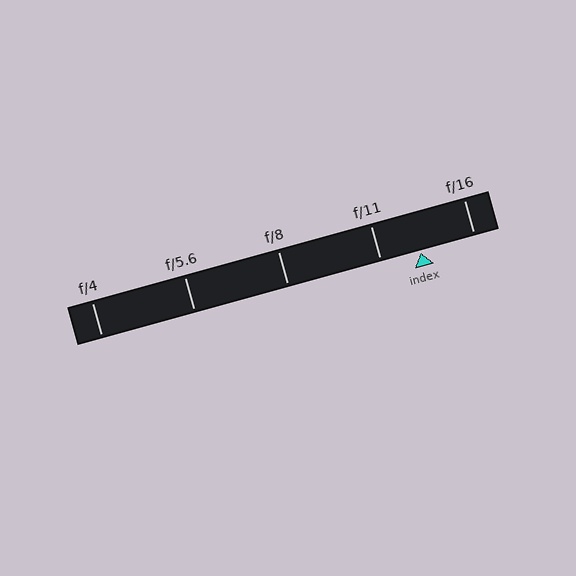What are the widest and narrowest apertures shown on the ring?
The widest aperture shown is f/4 and the narrowest is f/16.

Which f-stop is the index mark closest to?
The index mark is closest to f/11.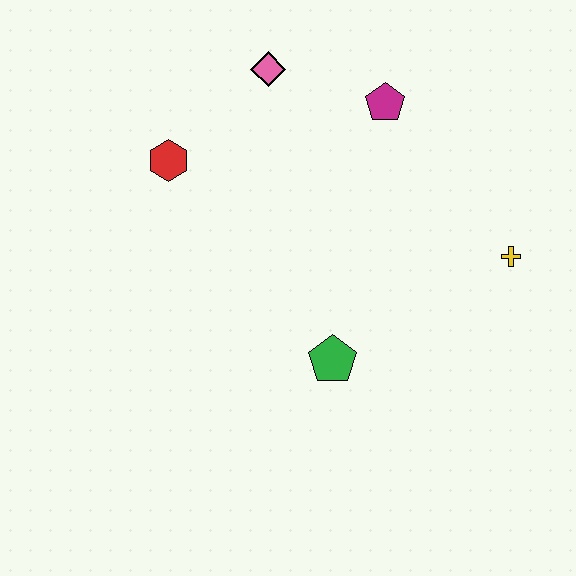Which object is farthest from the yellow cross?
The red hexagon is farthest from the yellow cross.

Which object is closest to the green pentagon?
The yellow cross is closest to the green pentagon.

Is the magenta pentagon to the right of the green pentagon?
Yes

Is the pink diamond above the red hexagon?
Yes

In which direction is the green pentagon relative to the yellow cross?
The green pentagon is to the left of the yellow cross.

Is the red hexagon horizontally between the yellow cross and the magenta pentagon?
No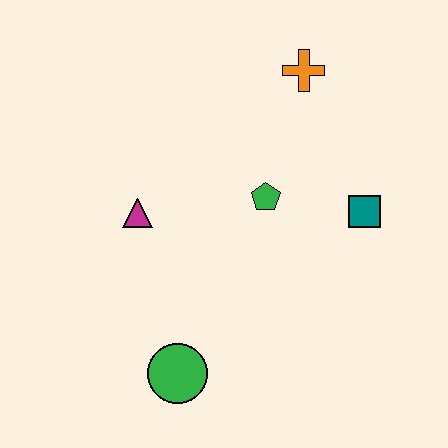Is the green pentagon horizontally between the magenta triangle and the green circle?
No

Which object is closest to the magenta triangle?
The green pentagon is closest to the magenta triangle.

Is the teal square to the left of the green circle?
No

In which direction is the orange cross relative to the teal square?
The orange cross is above the teal square.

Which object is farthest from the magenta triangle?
The teal square is farthest from the magenta triangle.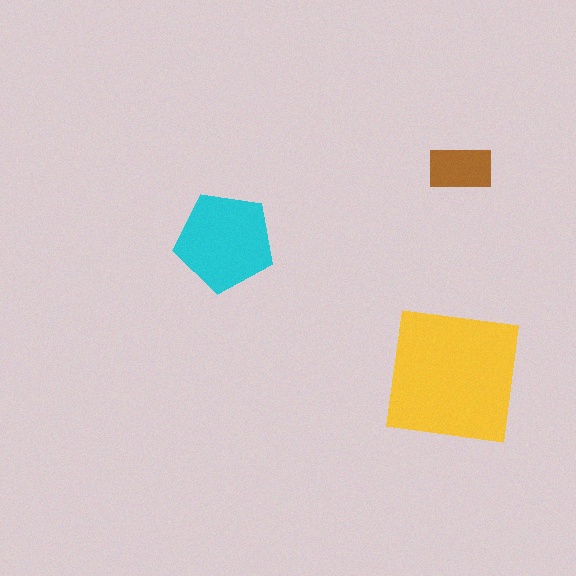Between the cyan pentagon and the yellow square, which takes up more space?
The yellow square.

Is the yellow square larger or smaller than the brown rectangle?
Larger.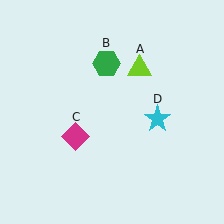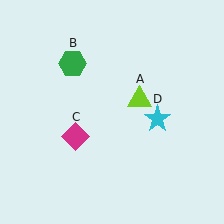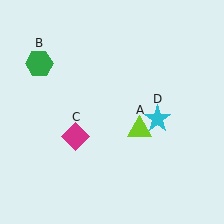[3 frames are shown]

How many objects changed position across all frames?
2 objects changed position: lime triangle (object A), green hexagon (object B).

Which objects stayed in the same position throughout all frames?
Magenta diamond (object C) and cyan star (object D) remained stationary.